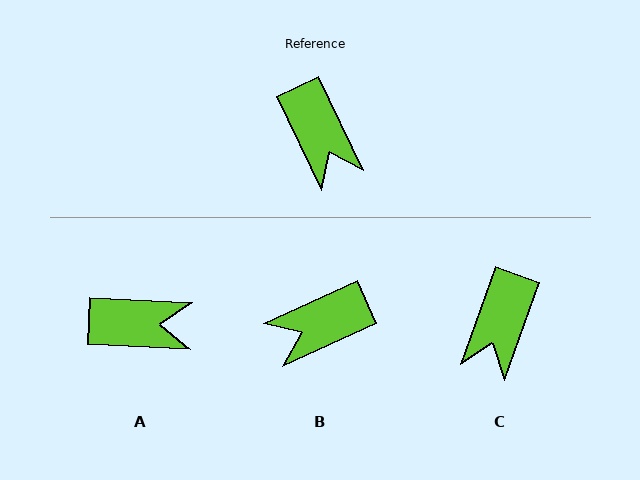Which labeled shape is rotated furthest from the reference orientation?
B, about 91 degrees away.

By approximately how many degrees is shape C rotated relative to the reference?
Approximately 46 degrees clockwise.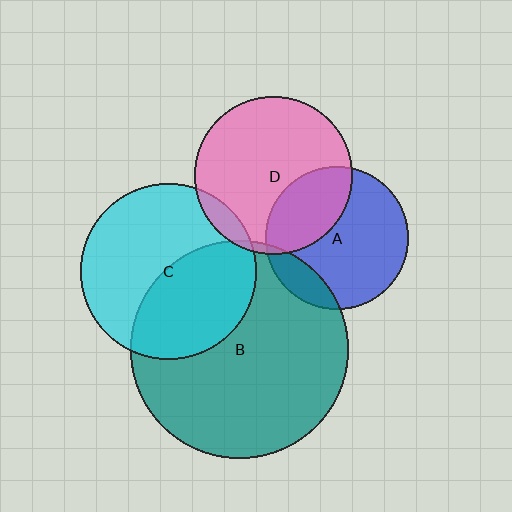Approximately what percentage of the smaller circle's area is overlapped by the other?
Approximately 15%.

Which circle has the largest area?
Circle B (teal).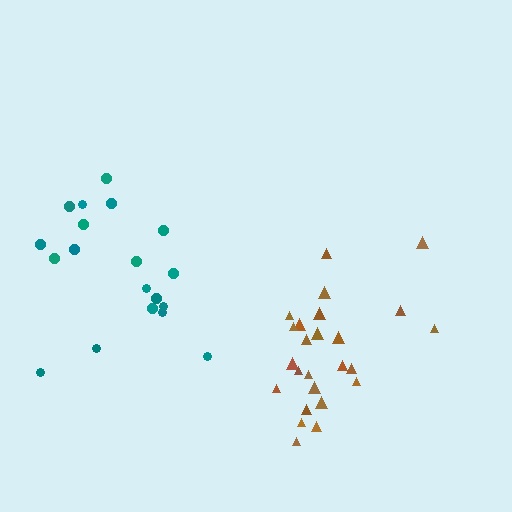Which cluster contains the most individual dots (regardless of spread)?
Brown (25).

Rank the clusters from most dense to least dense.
brown, teal.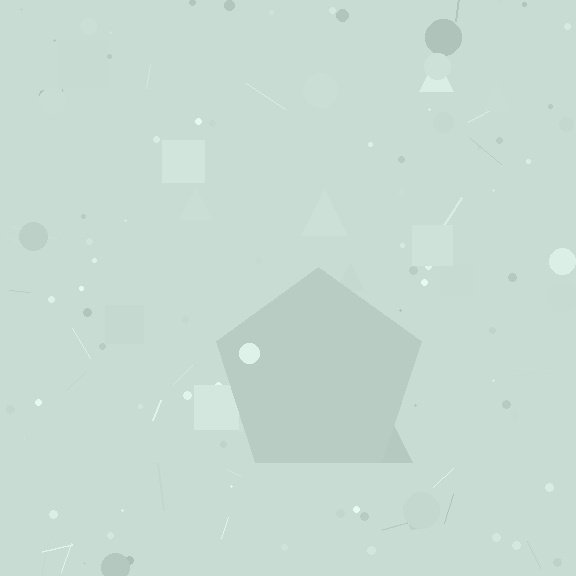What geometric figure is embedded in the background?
A pentagon is embedded in the background.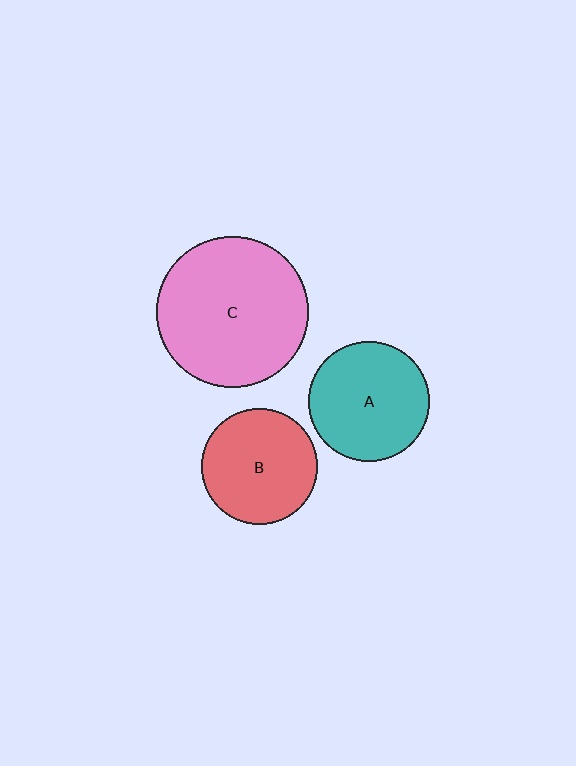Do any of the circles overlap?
No, none of the circles overlap.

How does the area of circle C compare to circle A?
Approximately 1.6 times.